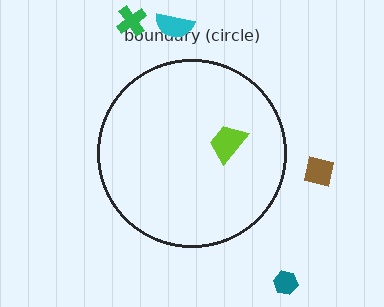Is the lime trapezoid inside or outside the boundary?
Inside.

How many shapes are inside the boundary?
1 inside, 4 outside.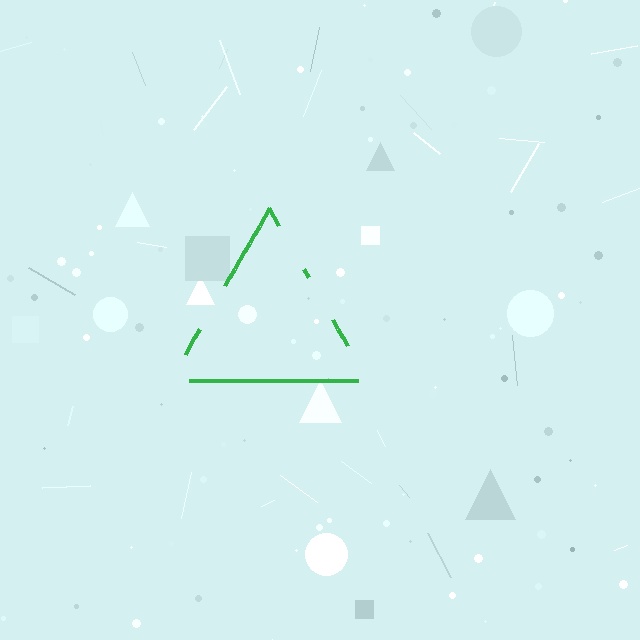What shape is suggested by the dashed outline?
The dashed outline suggests a triangle.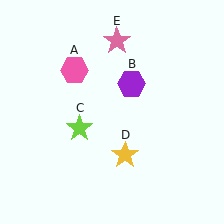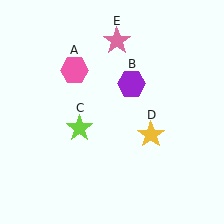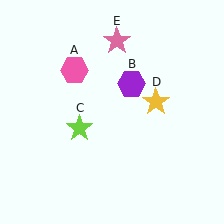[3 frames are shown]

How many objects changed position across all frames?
1 object changed position: yellow star (object D).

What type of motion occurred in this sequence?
The yellow star (object D) rotated counterclockwise around the center of the scene.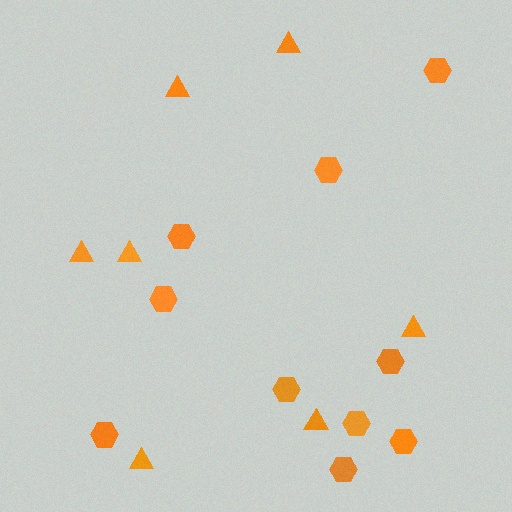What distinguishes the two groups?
There are 2 groups: one group of hexagons (10) and one group of triangles (7).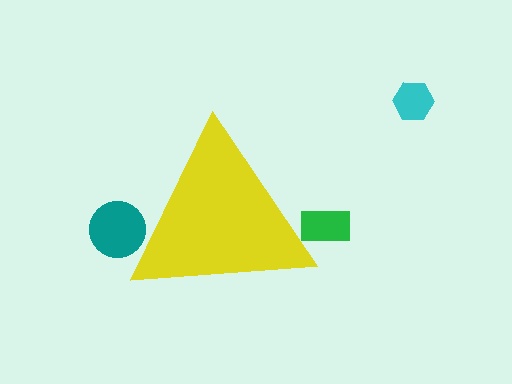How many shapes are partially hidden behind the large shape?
2 shapes are partially hidden.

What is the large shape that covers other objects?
A yellow triangle.